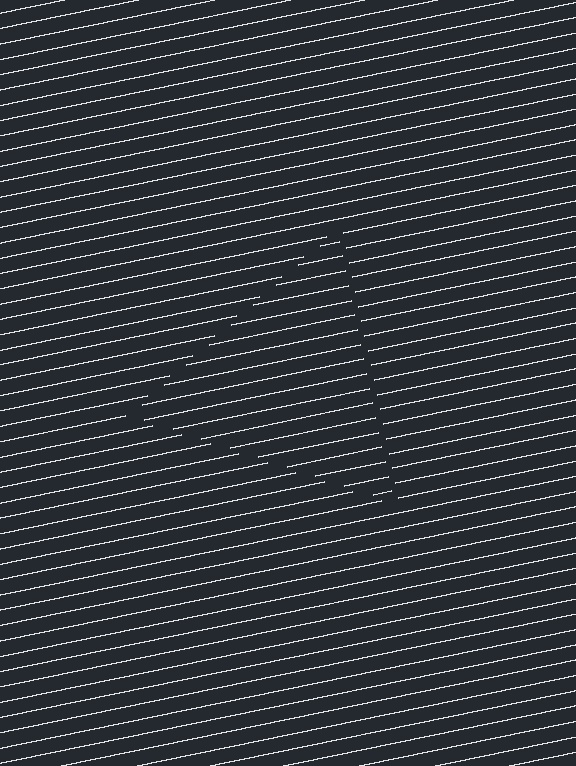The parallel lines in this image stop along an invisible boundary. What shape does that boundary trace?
An illusory triangle. The interior of the shape contains the same grating, shifted by half a period — the contour is defined by the phase discontinuity where line-ends from the inner and outer gratings abut.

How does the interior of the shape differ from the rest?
The interior of the shape contains the same grating, shifted by half a period — the contour is defined by the phase discontinuity where line-ends from the inner and outer gratings abut.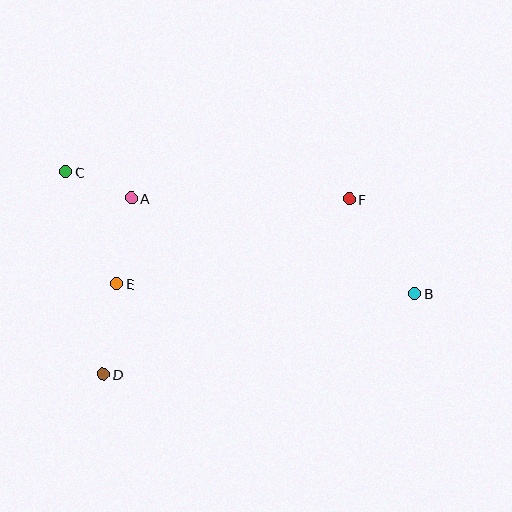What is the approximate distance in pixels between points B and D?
The distance between B and D is approximately 322 pixels.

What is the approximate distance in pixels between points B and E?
The distance between B and E is approximately 298 pixels.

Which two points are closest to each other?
Points A and C are closest to each other.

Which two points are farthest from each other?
Points B and C are farthest from each other.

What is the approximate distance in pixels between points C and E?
The distance between C and E is approximately 123 pixels.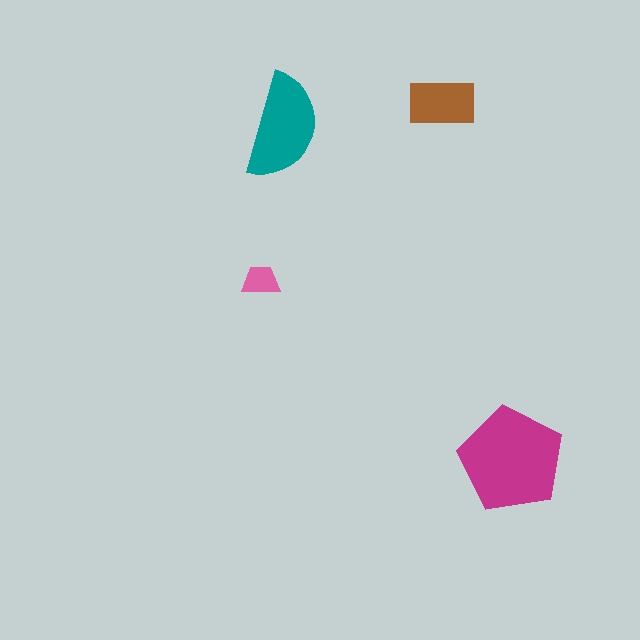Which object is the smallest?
The pink trapezoid.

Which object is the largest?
The magenta pentagon.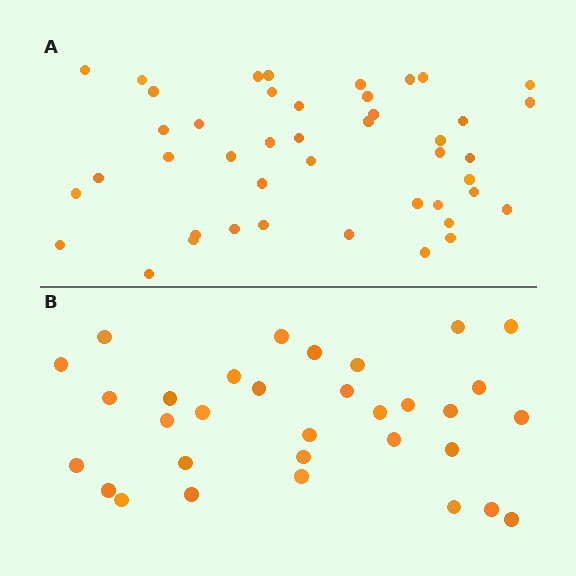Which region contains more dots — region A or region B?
Region A (the top region) has more dots.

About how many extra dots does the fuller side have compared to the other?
Region A has roughly 12 or so more dots than region B.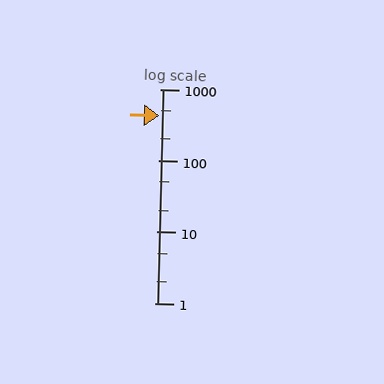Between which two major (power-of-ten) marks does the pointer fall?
The pointer is between 100 and 1000.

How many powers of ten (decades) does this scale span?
The scale spans 3 decades, from 1 to 1000.